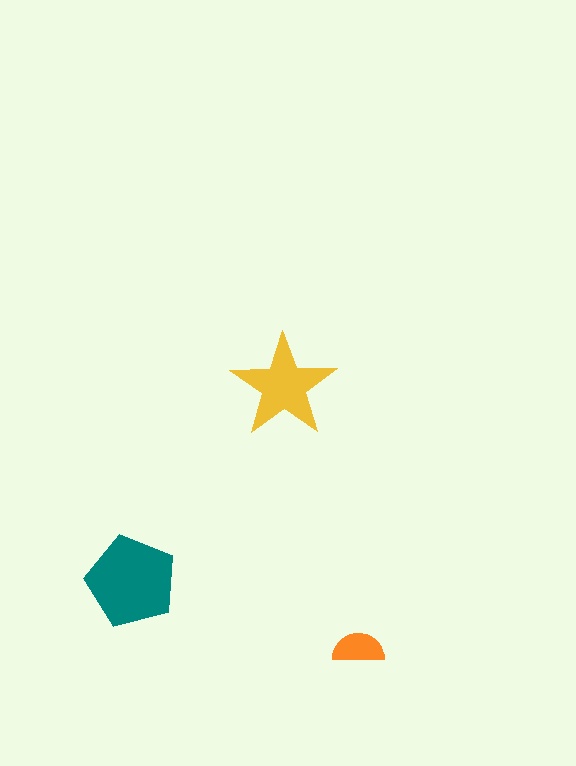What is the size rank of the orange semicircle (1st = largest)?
3rd.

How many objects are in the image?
There are 3 objects in the image.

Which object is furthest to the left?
The teal pentagon is leftmost.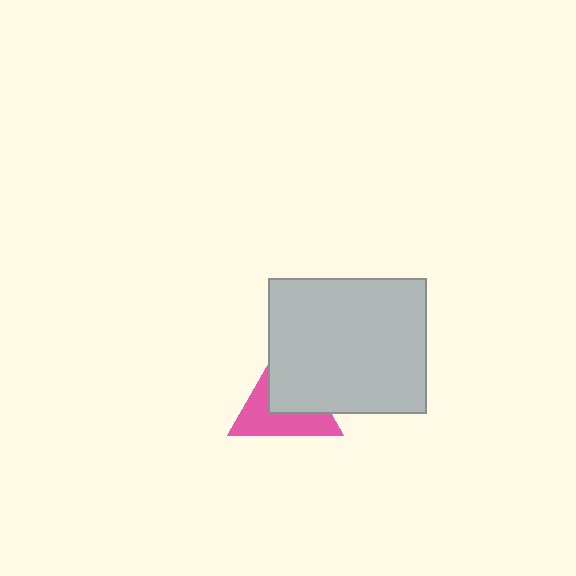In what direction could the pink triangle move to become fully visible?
The pink triangle could move toward the lower-left. That would shift it out from behind the light gray rectangle entirely.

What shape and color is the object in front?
The object in front is a light gray rectangle.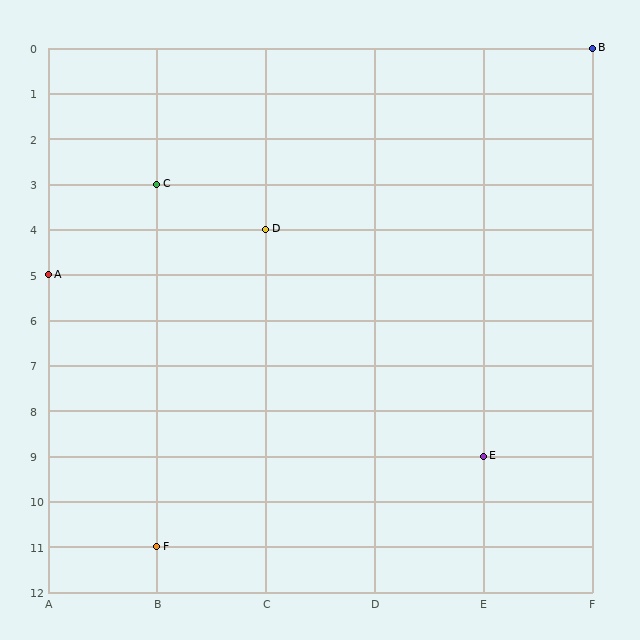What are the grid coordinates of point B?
Point B is at grid coordinates (F, 0).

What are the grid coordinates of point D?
Point D is at grid coordinates (C, 4).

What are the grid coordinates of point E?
Point E is at grid coordinates (E, 9).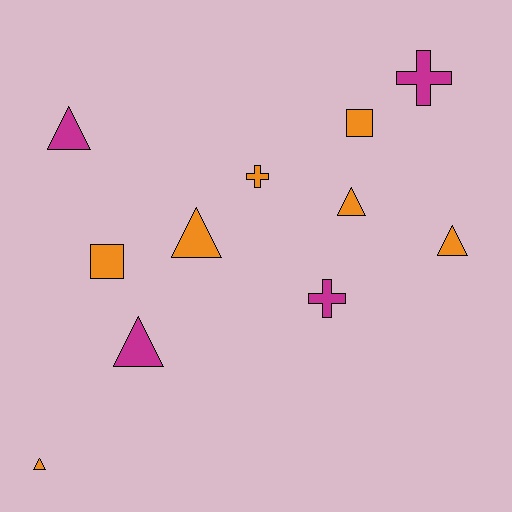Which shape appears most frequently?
Triangle, with 6 objects.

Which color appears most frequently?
Orange, with 7 objects.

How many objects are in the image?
There are 11 objects.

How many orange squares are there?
There are 2 orange squares.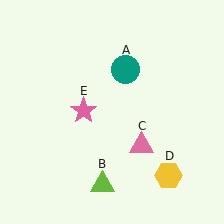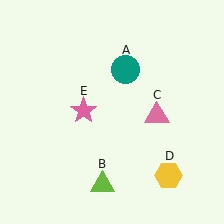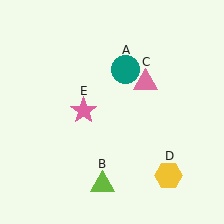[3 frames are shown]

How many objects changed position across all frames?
1 object changed position: pink triangle (object C).